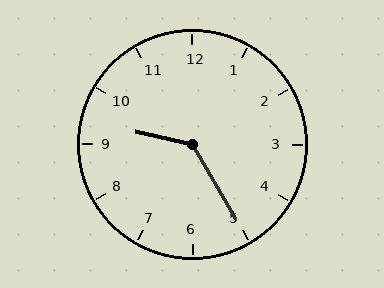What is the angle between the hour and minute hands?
Approximately 132 degrees.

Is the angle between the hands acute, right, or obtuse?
It is obtuse.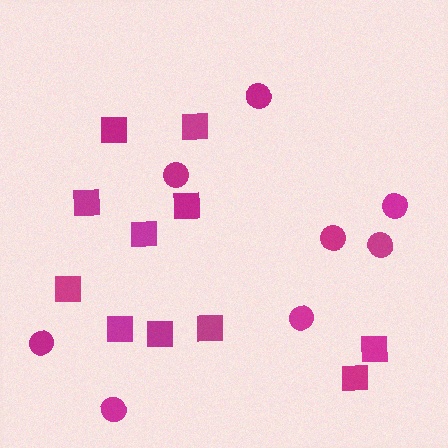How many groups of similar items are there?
There are 2 groups: one group of circles (8) and one group of squares (11).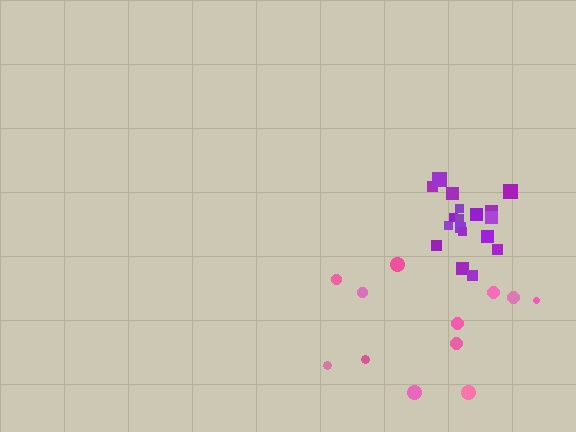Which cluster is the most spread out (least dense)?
Pink.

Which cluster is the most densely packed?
Purple.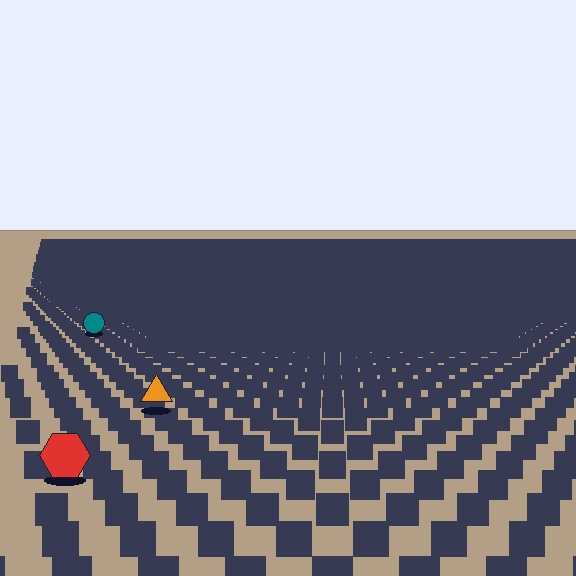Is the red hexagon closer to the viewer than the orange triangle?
Yes. The red hexagon is closer — you can tell from the texture gradient: the ground texture is coarser near it.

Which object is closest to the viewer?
The red hexagon is closest. The texture marks near it are larger and more spread out.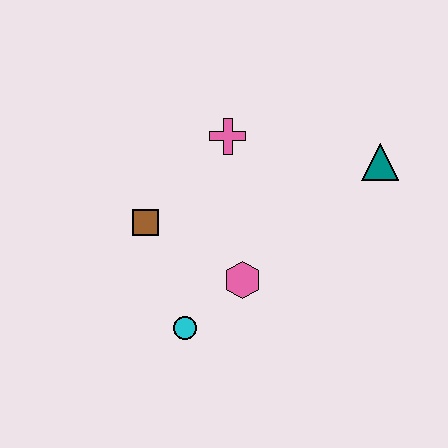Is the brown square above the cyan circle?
Yes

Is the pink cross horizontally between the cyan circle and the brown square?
No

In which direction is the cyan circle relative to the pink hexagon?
The cyan circle is to the left of the pink hexagon.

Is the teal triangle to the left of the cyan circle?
No